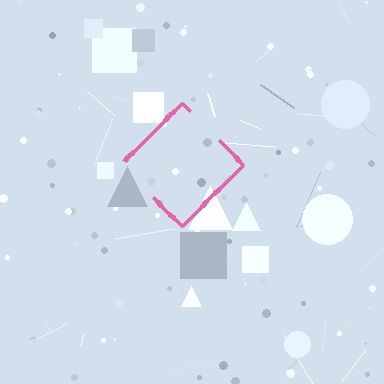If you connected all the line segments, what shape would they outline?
They would outline a diamond.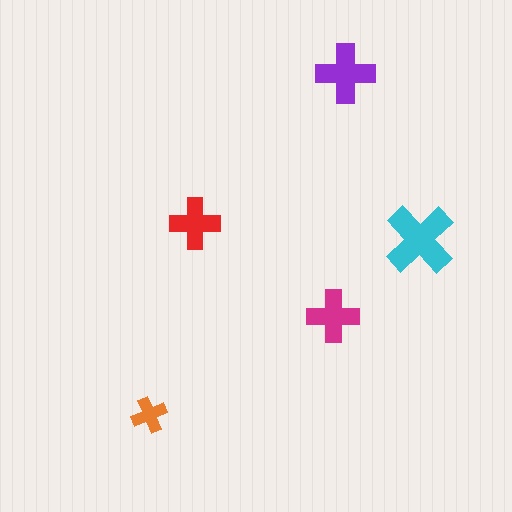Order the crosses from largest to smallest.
the cyan one, the purple one, the magenta one, the red one, the orange one.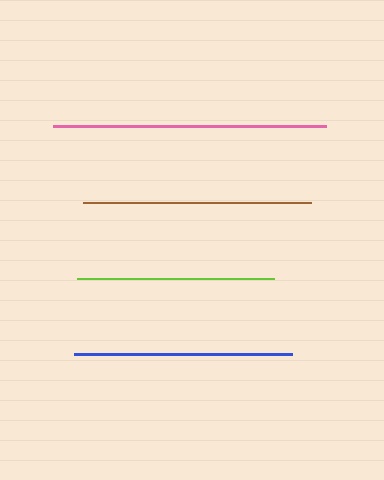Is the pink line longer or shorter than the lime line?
The pink line is longer than the lime line.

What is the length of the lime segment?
The lime segment is approximately 198 pixels long.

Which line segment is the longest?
The pink line is the longest at approximately 274 pixels.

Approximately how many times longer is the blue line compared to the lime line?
The blue line is approximately 1.1 times the length of the lime line.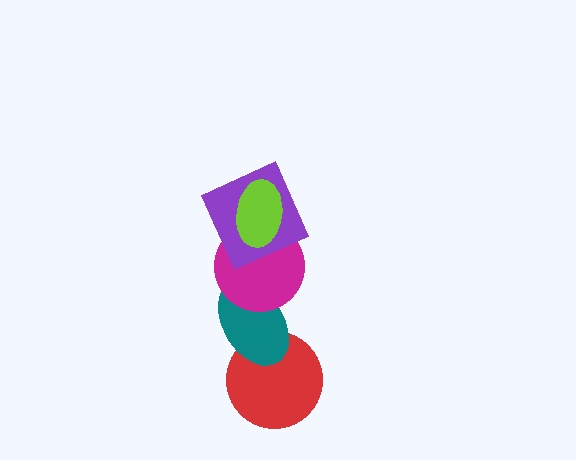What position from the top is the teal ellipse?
The teal ellipse is 4th from the top.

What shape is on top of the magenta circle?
The purple square is on top of the magenta circle.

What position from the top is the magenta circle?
The magenta circle is 3rd from the top.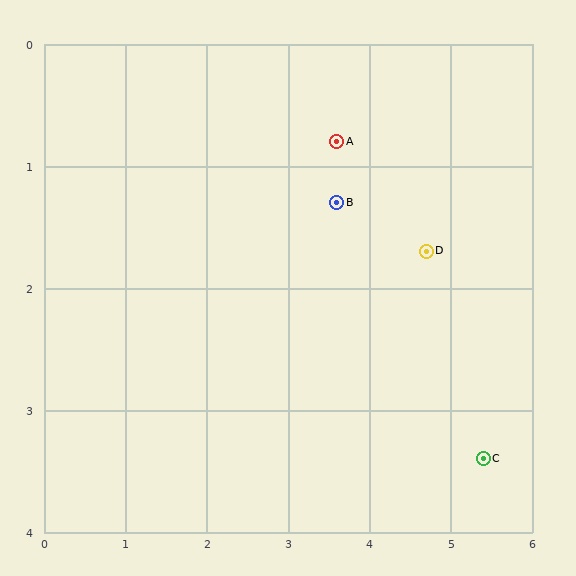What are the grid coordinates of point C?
Point C is at approximately (5.4, 3.4).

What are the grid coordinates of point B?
Point B is at approximately (3.6, 1.3).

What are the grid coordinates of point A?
Point A is at approximately (3.6, 0.8).